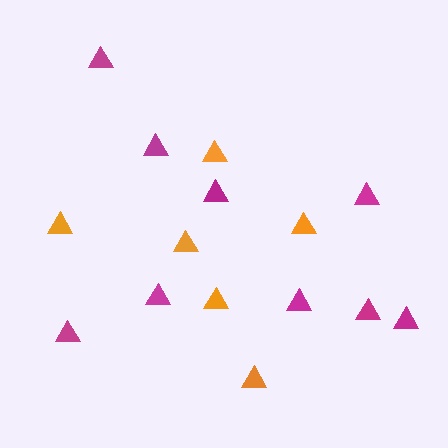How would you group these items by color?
There are 2 groups: one group of magenta triangles (9) and one group of orange triangles (6).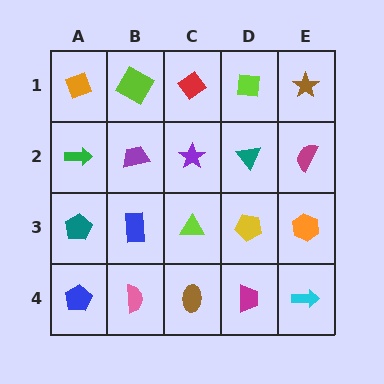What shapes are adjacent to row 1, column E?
A magenta semicircle (row 2, column E), a lime square (row 1, column D).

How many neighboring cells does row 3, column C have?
4.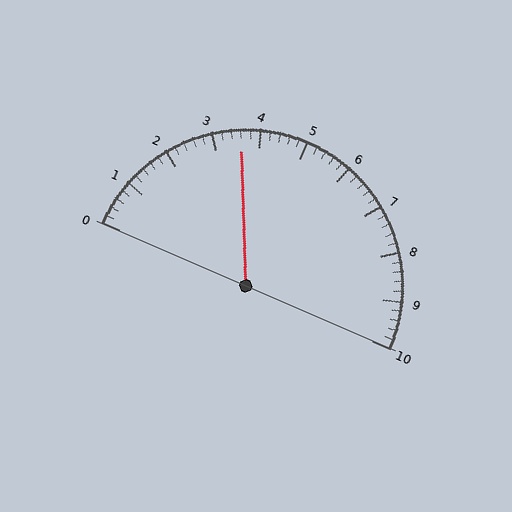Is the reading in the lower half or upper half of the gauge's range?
The reading is in the lower half of the range (0 to 10).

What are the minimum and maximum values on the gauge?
The gauge ranges from 0 to 10.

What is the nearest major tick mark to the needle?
The nearest major tick mark is 4.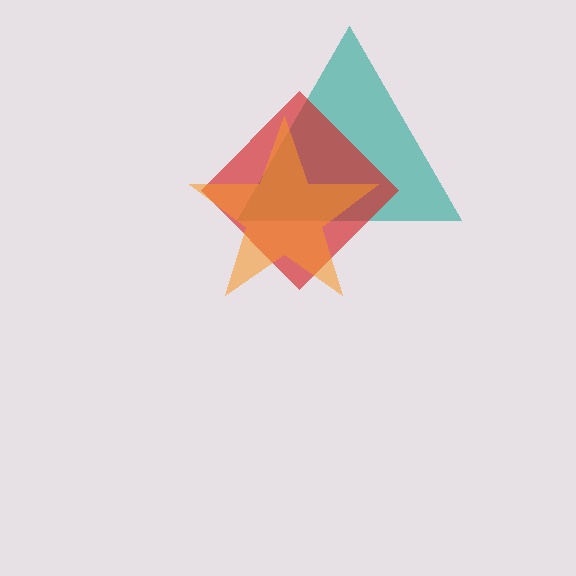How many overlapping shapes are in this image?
There are 3 overlapping shapes in the image.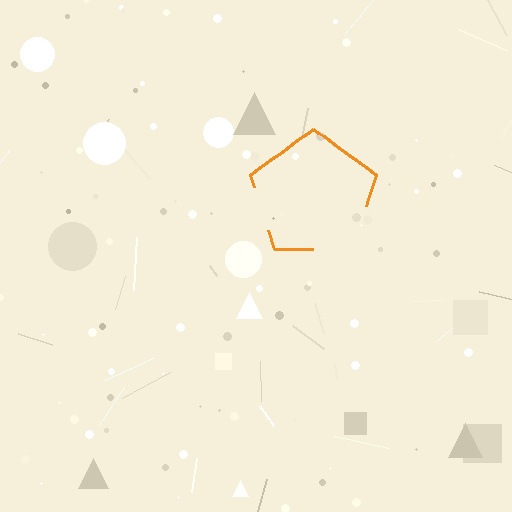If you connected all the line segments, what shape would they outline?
They would outline a pentagon.